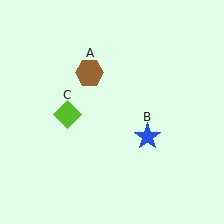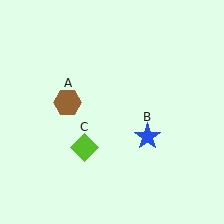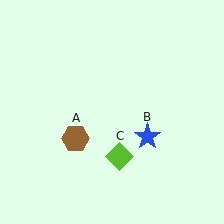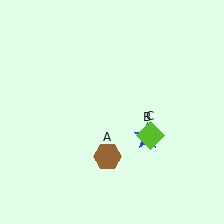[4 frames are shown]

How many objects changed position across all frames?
2 objects changed position: brown hexagon (object A), lime diamond (object C).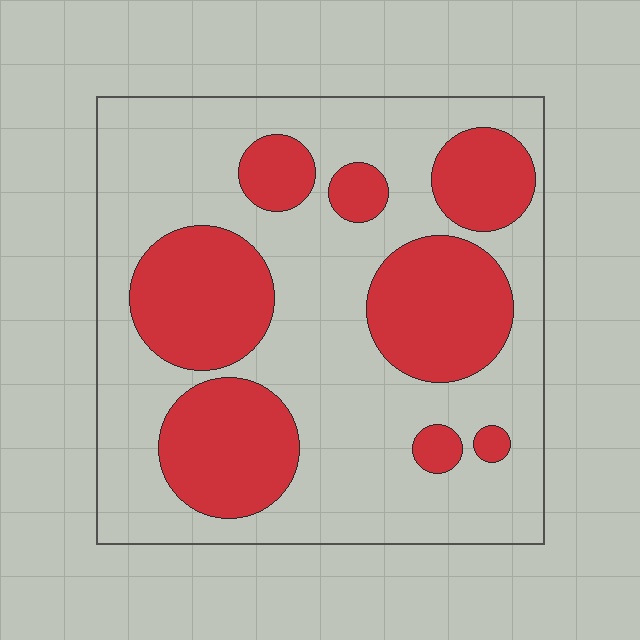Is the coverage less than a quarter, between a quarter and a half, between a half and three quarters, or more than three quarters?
Between a quarter and a half.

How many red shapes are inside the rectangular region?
8.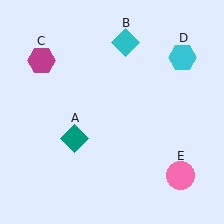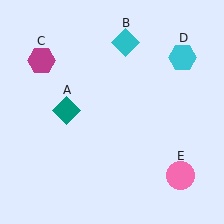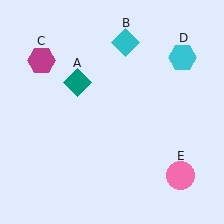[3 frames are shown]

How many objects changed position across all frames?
1 object changed position: teal diamond (object A).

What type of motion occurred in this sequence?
The teal diamond (object A) rotated clockwise around the center of the scene.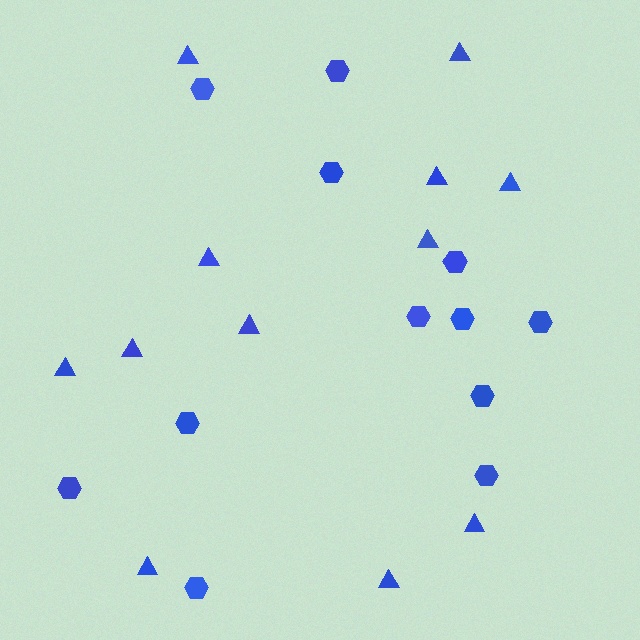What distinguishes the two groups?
There are 2 groups: one group of triangles (12) and one group of hexagons (12).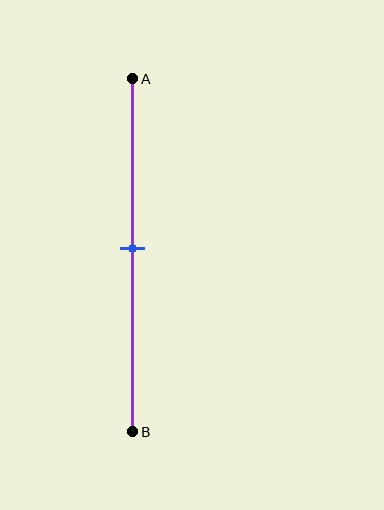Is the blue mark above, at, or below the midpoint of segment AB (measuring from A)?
The blue mark is approximately at the midpoint of segment AB.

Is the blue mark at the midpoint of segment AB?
Yes, the mark is approximately at the midpoint.